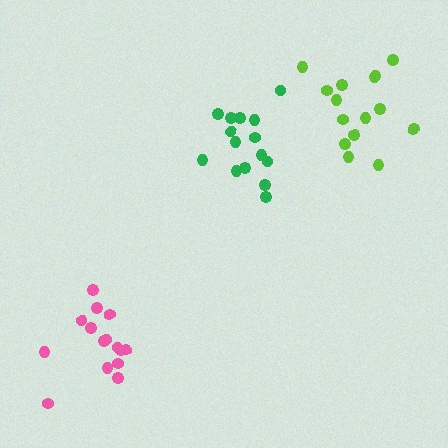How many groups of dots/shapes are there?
There are 3 groups.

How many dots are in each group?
Group 1: 15 dots, Group 2: 15 dots, Group 3: 15 dots (45 total).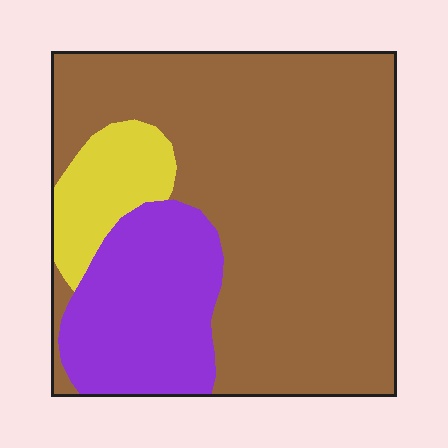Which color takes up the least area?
Yellow, at roughly 10%.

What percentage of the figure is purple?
Purple covers 22% of the figure.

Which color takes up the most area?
Brown, at roughly 70%.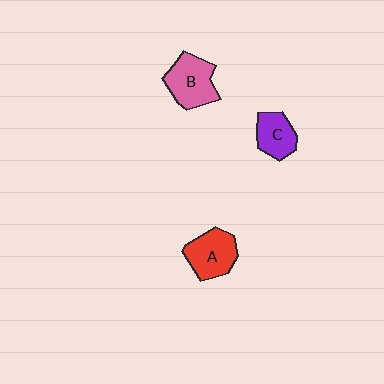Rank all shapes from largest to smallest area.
From largest to smallest: B (pink), A (red), C (purple).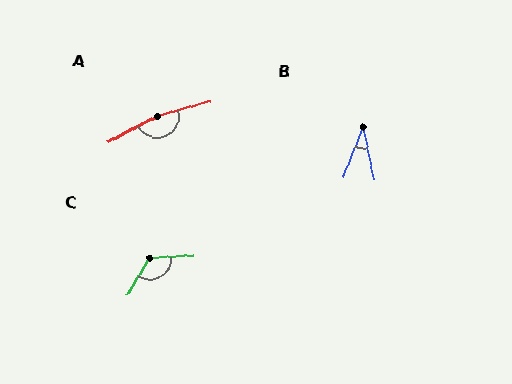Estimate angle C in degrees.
Approximately 123 degrees.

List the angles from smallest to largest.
B (34°), C (123°), A (168°).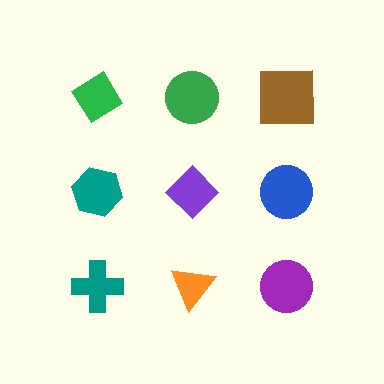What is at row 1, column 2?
A green circle.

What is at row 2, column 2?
A purple diamond.